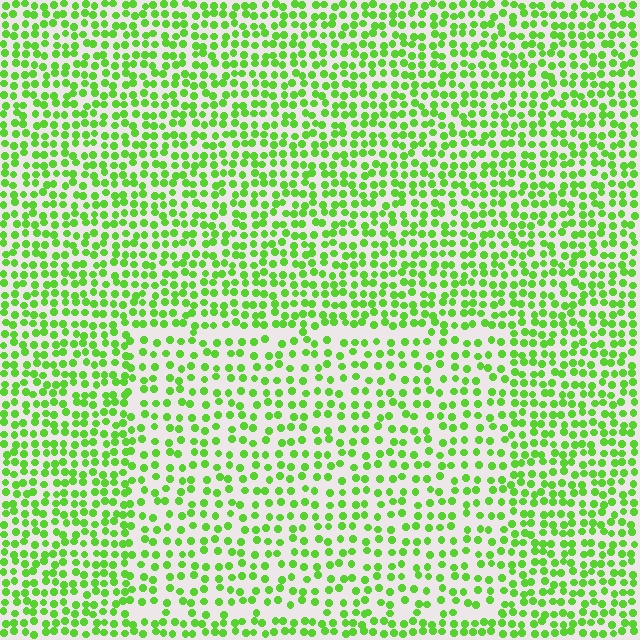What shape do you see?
I see a rectangle.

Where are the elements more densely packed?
The elements are more densely packed outside the rectangle boundary.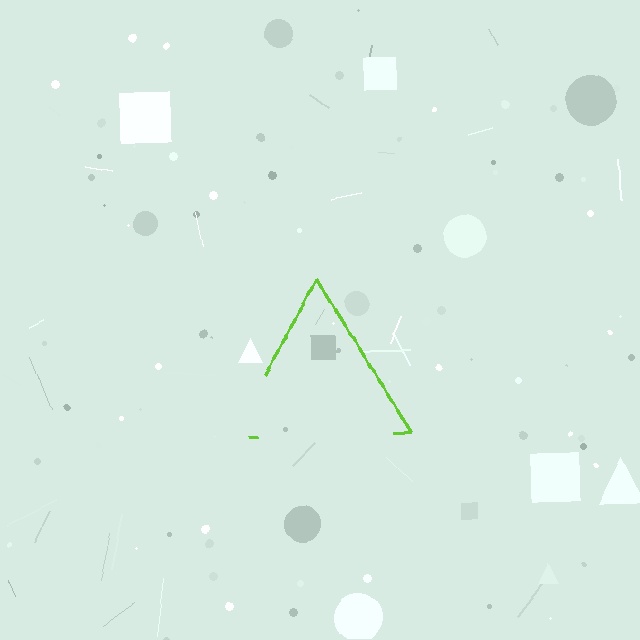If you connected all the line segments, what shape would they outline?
They would outline a triangle.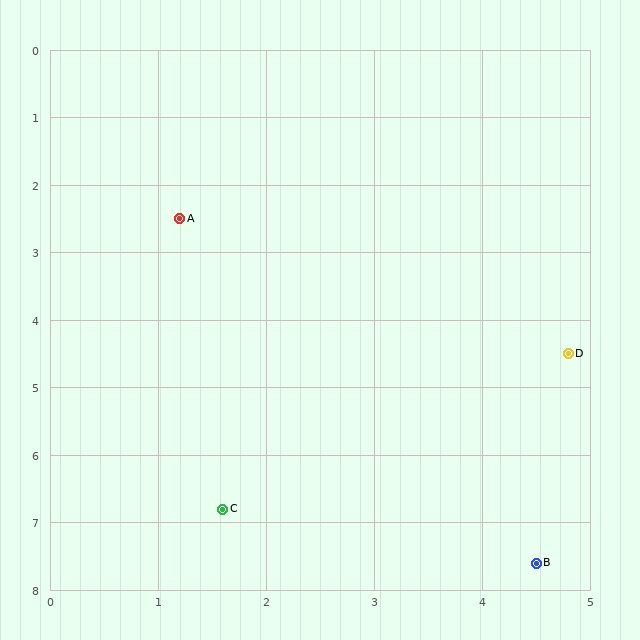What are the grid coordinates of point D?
Point D is at approximately (4.8, 4.5).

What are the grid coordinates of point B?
Point B is at approximately (4.5, 7.6).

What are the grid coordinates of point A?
Point A is at approximately (1.2, 2.5).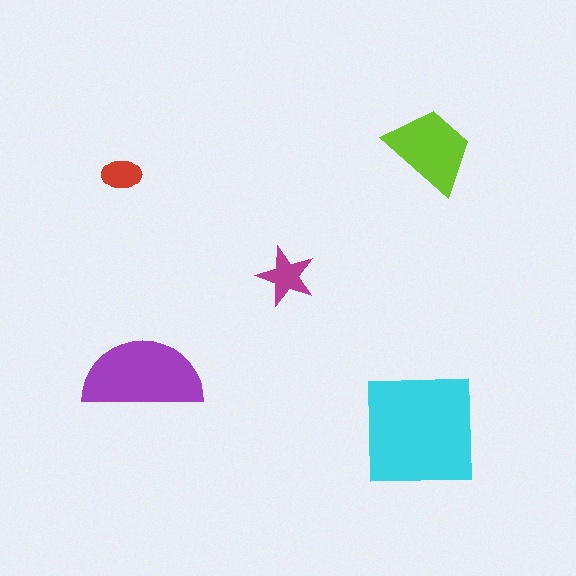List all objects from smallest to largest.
The red ellipse, the magenta star, the lime trapezoid, the purple semicircle, the cyan square.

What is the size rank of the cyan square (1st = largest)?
1st.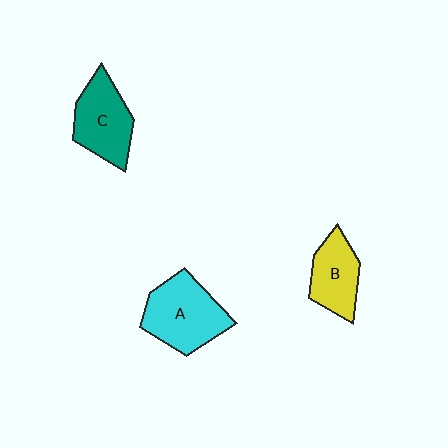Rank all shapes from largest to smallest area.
From largest to smallest: A (cyan), C (teal), B (yellow).